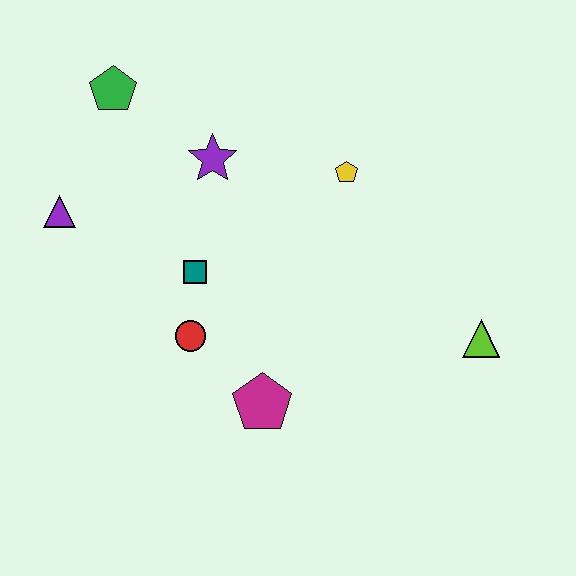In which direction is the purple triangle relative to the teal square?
The purple triangle is to the left of the teal square.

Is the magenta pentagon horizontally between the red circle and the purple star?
No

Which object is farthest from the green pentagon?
The lime triangle is farthest from the green pentagon.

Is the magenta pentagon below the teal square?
Yes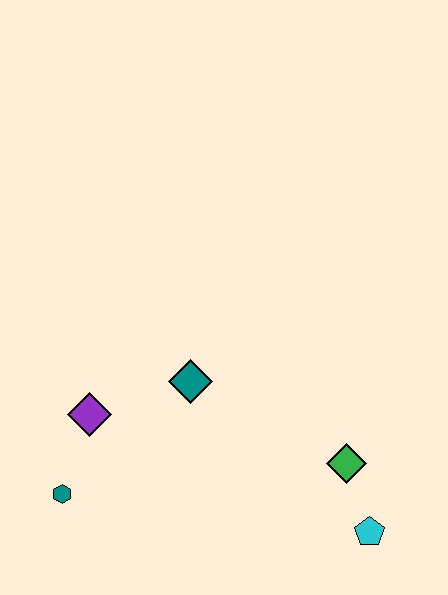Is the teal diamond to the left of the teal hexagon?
No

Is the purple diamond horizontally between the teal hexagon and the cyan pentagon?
Yes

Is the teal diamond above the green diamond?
Yes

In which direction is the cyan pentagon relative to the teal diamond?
The cyan pentagon is to the right of the teal diamond.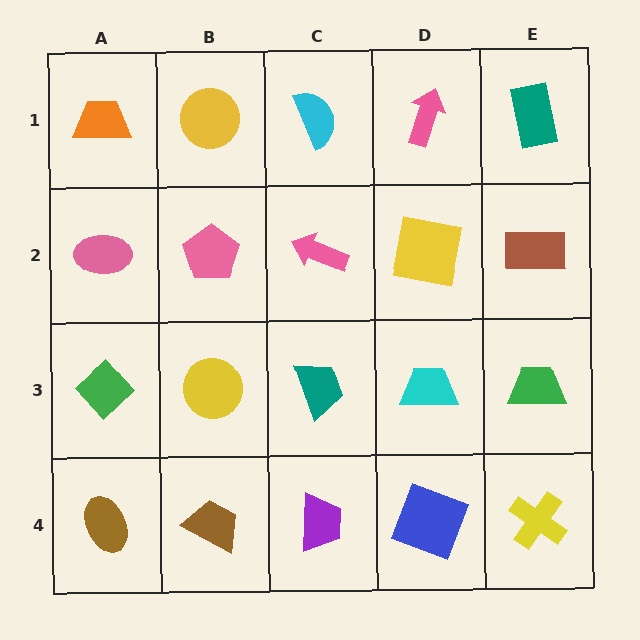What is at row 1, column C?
A cyan semicircle.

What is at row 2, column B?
A pink pentagon.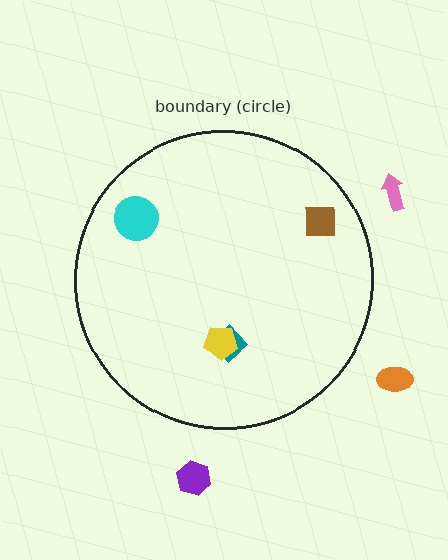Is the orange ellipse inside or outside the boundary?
Outside.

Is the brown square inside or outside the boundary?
Inside.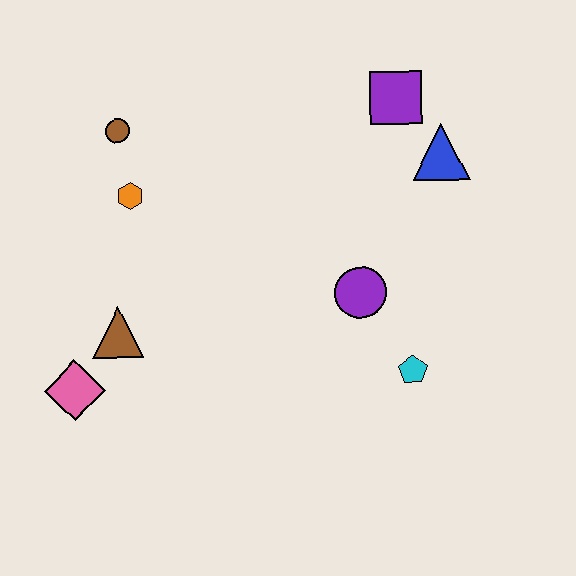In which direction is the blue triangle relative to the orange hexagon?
The blue triangle is to the right of the orange hexagon.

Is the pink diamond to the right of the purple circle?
No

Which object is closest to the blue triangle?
The purple square is closest to the blue triangle.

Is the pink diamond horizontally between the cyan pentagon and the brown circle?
No